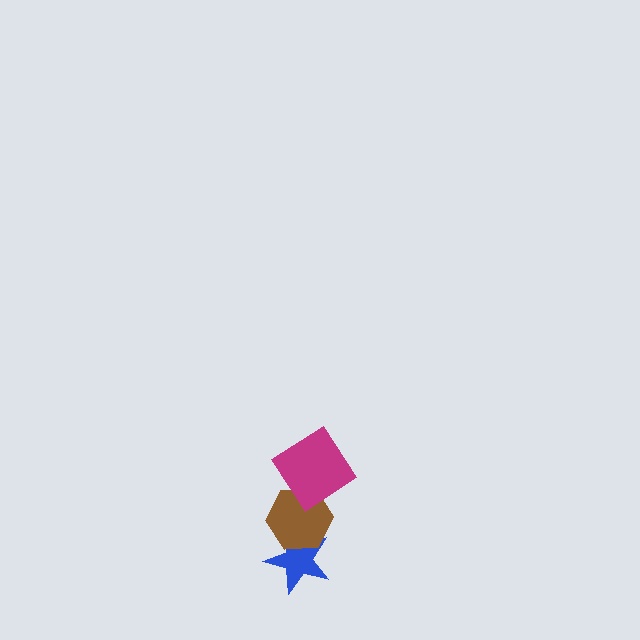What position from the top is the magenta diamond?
The magenta diamond is 1st from the top.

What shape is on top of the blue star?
The brown hexagon is on top of the blue star.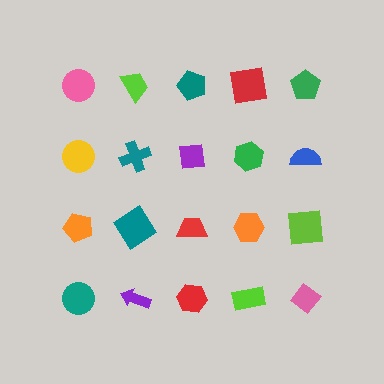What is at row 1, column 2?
A lime trapezoid.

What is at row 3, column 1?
An orange pentagon.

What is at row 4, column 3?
A red hexagon.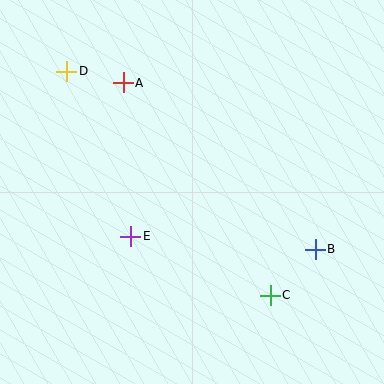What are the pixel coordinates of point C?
Point C is at (270, 295).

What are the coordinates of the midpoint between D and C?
The midpoint between D and C is at (169, 183).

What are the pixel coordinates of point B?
Point B is at (315, 249).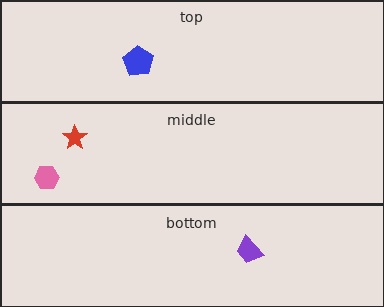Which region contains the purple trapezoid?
The bottom region.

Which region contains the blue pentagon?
The top region.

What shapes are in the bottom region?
The purple trapezoid.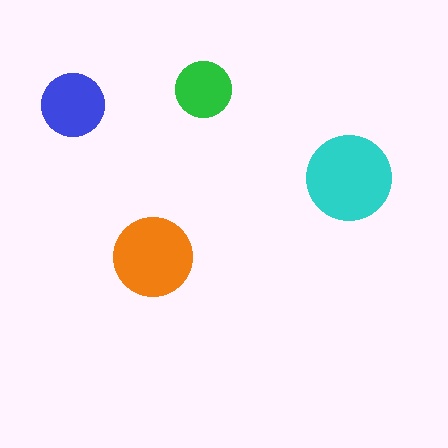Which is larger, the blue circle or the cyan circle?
The cyan one.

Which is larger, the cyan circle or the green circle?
The cyan one.